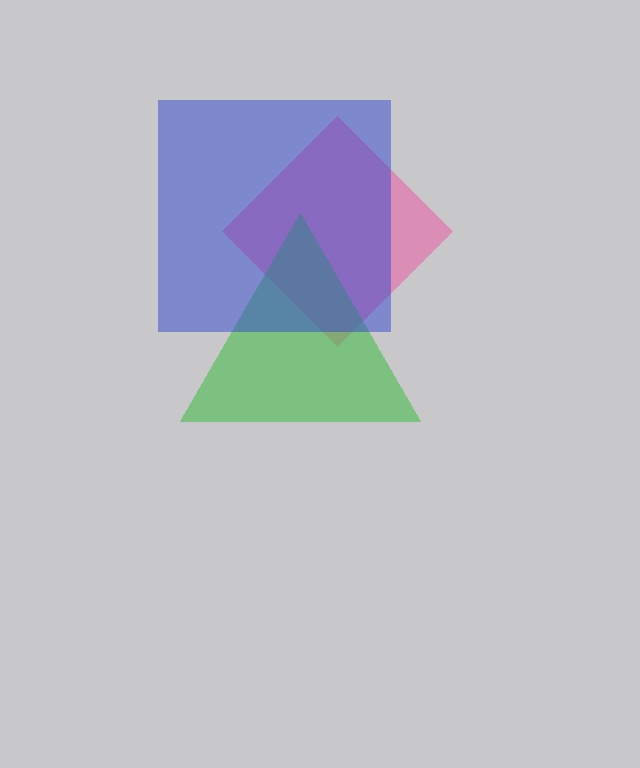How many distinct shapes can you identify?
There are 3 distinct shapes: a pink diamond, a green triangle, a blue square.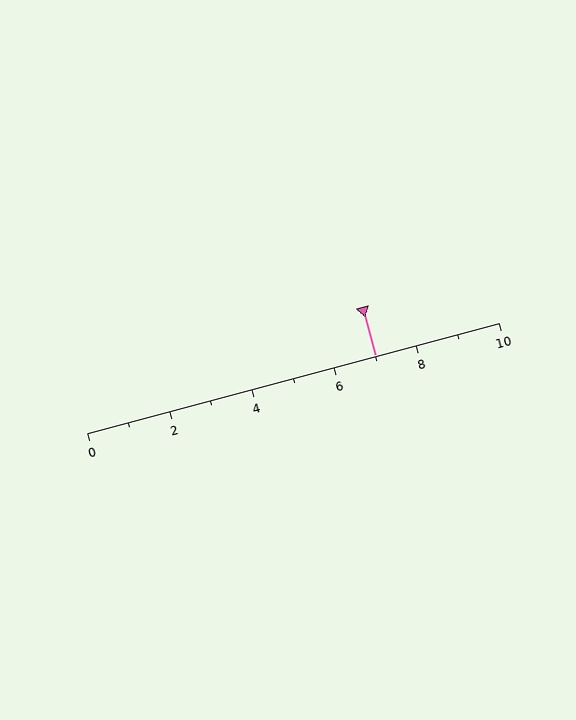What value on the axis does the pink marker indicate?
The marker indicates approximately 7.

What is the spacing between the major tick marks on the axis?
The major ticks are spaced 2 apart.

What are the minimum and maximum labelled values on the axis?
The axis runs from 0 to 10.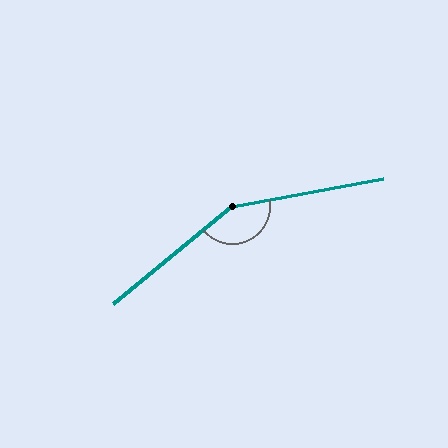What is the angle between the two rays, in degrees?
Approximately 151 degrees.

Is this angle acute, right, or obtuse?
It is obtuse.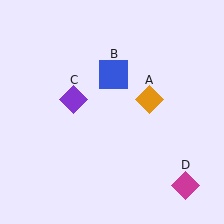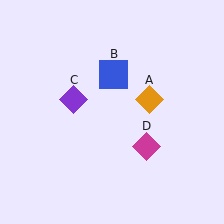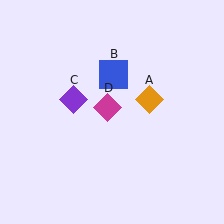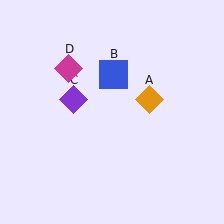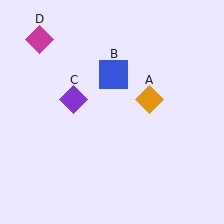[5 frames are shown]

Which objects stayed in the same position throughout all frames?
Orange diamond (object A) and blue square (object B) and purple diamond (object C) remained stationary.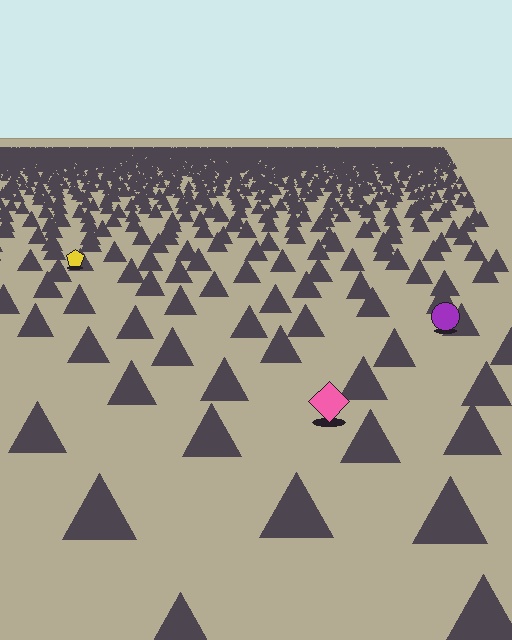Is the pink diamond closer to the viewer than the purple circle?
Yes. The pink diamond is closer — you can tell from the texture gradient: the ground texture is coarser near it.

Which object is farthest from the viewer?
The yellow pentagon is farthest from the viewer. It appears smaller and the ground texture around it is denser.